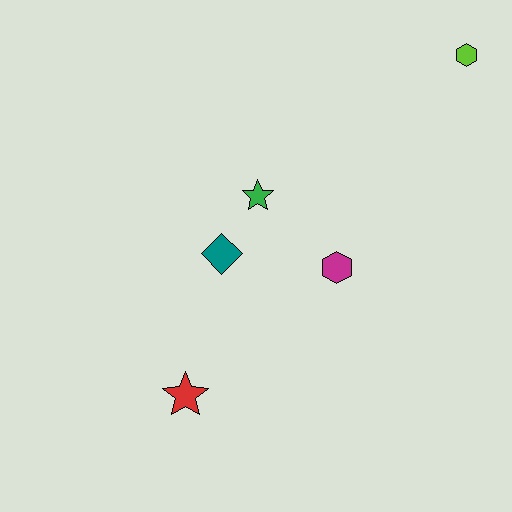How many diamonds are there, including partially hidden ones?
There is 1 diamond.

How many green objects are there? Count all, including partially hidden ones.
There is 1 green object.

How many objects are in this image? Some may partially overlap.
There are 5 objects.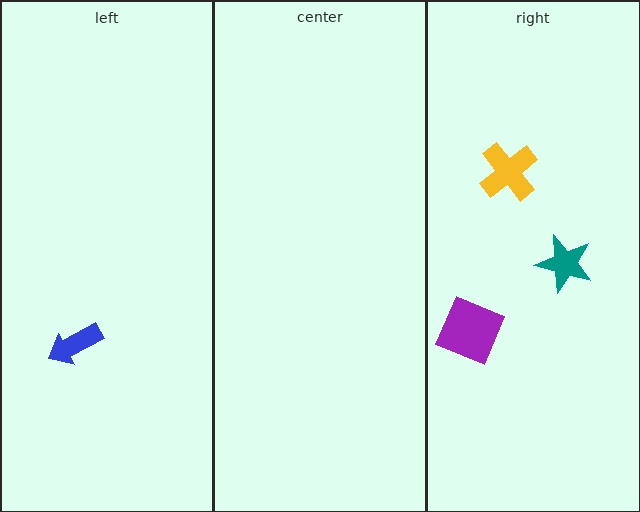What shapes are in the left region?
The blue arrow.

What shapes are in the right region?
The teal star, the yellow cross, the purple diamond.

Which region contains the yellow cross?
The right region.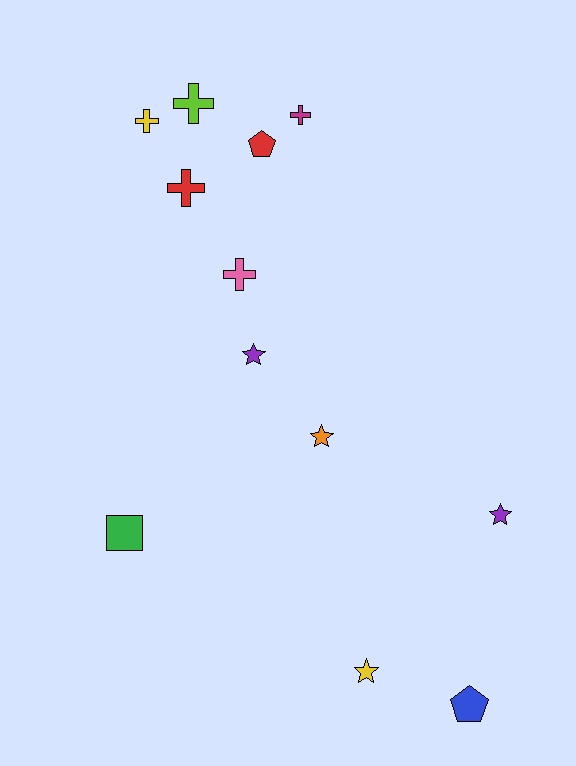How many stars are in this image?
There are 4 stars.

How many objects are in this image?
There are 12 objects.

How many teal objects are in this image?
There are no teal objects.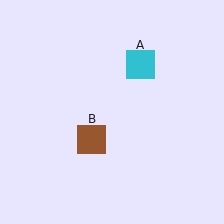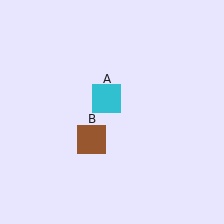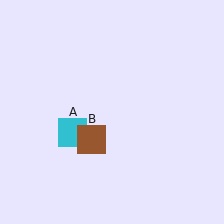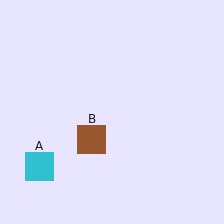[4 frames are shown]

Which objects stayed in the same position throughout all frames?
Brown square (object B) remained stationary.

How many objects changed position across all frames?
1 object changed position: cyan square (object A).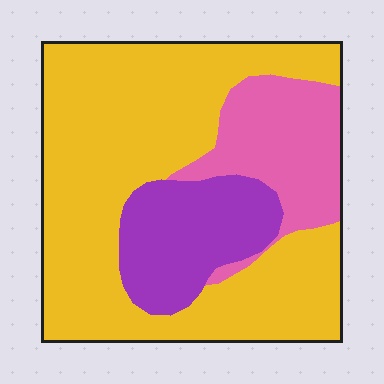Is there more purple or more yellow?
Yellow.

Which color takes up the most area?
Yellow, at roughly 65%.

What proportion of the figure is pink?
Pink covers 18% of the figure.